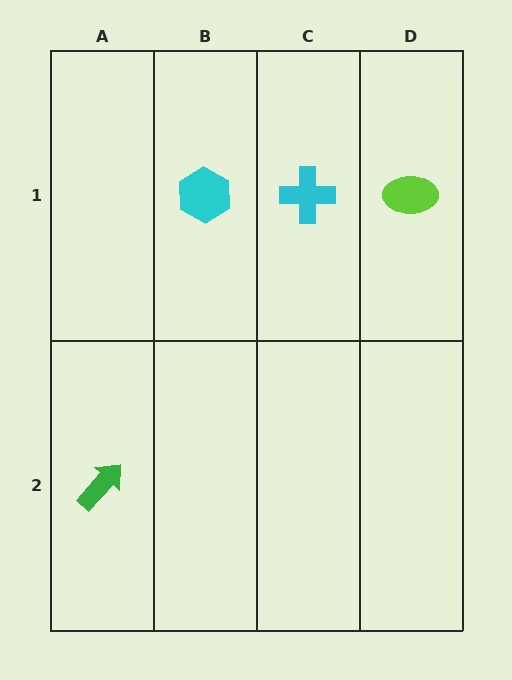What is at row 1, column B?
A cyan hexagon.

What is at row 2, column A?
A green arrow.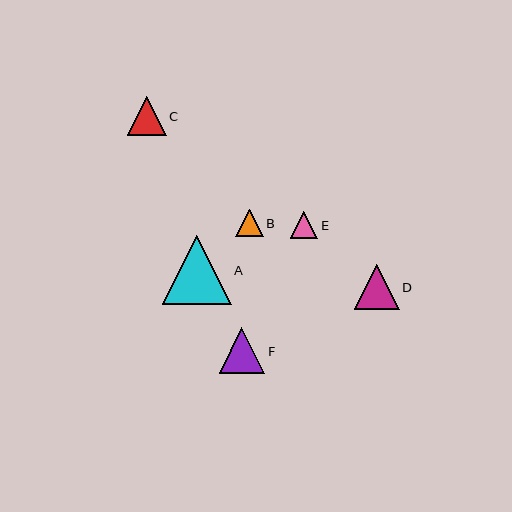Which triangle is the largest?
Triangle A is the largest with a size of approximately 69 pixels.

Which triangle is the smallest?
Triangle B is the smallest with a size of approximately 27 pixels.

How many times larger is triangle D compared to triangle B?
Triangle D is approximately 1.7 times the size of triangle B.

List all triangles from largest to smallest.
From largest to smallest: A, F, D, C, E, B.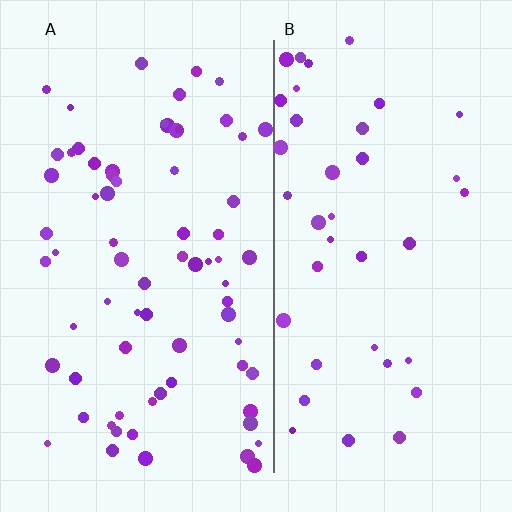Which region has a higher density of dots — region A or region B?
A (the left).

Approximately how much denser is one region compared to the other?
Approximately 1.8× — region A over region B.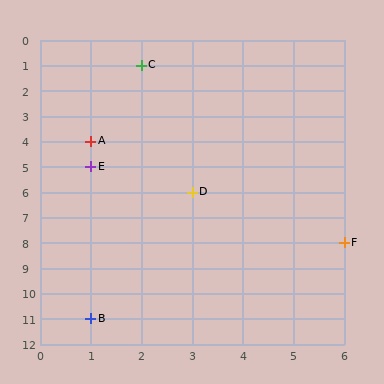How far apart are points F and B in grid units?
Points F and B are 5 columns and 3 rows apart (about 5.8 grid units diagonally).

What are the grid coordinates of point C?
Point C is at grid coordinates (2, 1).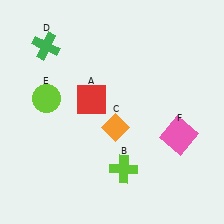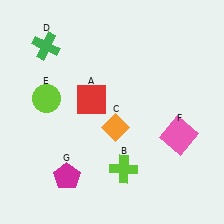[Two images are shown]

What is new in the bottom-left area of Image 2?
A magenta pentagon (G) was added in the bottom-left area of Image 2.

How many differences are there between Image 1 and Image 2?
There is 1 difference between the two images.